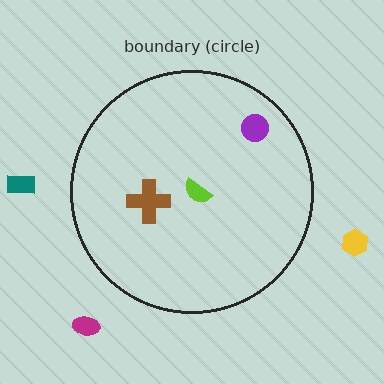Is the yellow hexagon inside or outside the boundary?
Outside.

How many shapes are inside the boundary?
3 inside, 3 outside.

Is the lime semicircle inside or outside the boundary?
Inside.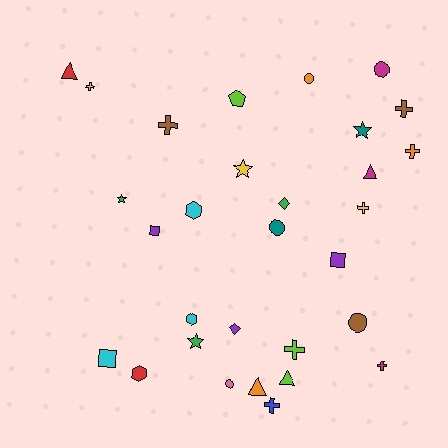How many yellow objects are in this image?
There are 3 yellow objects.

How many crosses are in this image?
There are 8 crosses.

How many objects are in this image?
There are 30 objects.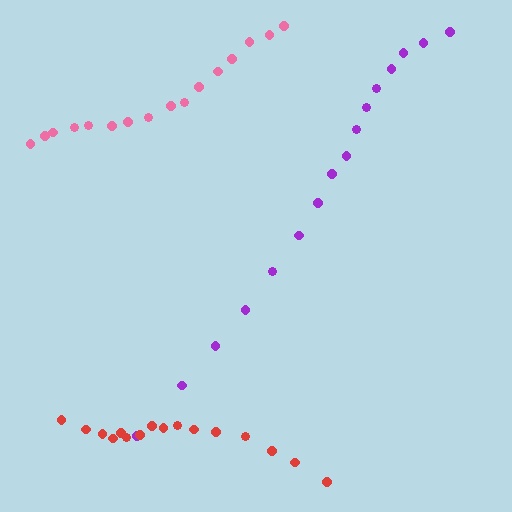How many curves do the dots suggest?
There are 3 distinct paths.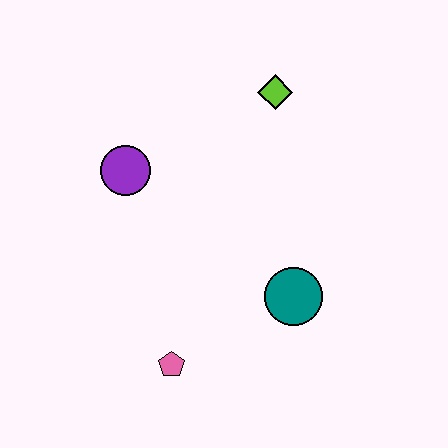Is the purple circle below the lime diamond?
Yes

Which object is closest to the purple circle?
The lime diamond is closest to the purple circle.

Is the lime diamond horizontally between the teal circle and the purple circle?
Yes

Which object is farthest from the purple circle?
The teal circle is farthest from the purple circle.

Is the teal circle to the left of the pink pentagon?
No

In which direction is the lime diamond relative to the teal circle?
The lime diamond is above the teal circle.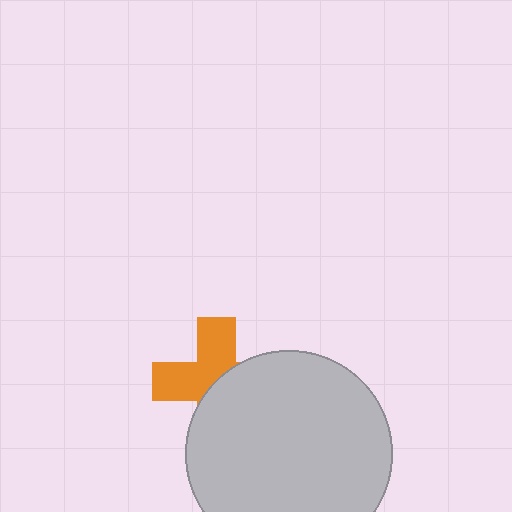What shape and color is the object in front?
The object in front is a light gray circle.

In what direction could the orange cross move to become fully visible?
The orange cross could move toward the upper-left. That would shift it out from behind the light gray circle entirely.